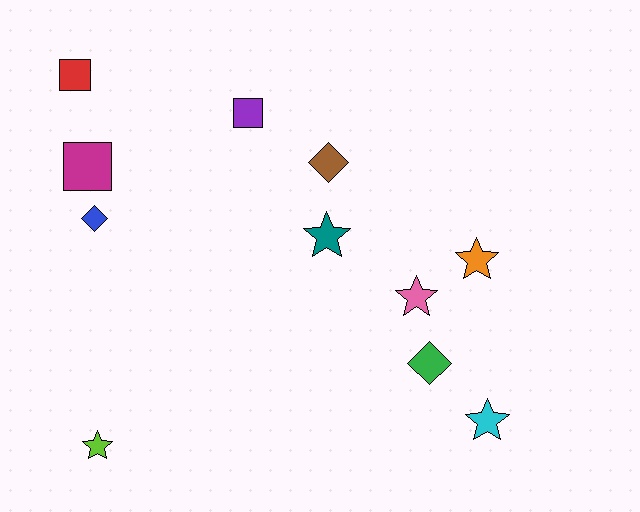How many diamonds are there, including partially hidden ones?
There are 3 diamonds.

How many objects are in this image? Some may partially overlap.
There are 11 objects.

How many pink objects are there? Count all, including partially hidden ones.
There is 1 pink object.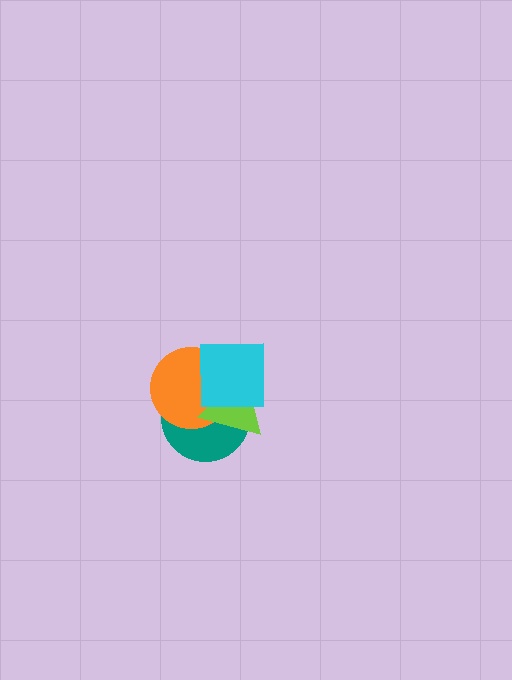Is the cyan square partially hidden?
No, no other shape covers it.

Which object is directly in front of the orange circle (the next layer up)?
The lime triangle is directly in front of the orange circle.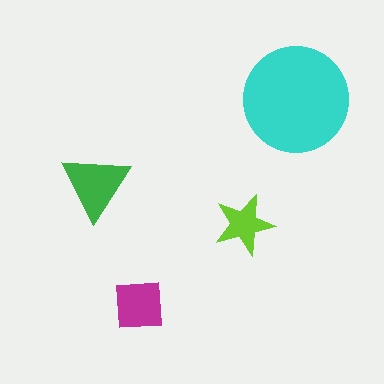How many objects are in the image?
There are 4 objects in the image.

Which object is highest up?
The cyan circle is topmost.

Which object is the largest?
The cyan circle.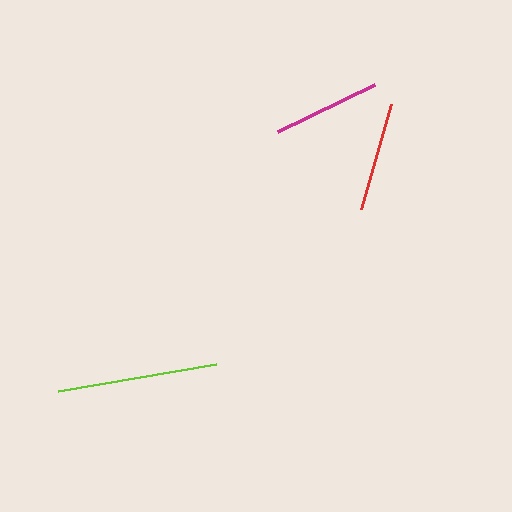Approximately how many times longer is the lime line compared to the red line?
The lime line is approximately 1.5 times the length of the red line.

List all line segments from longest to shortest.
From longest to shortest: lime, red, magenta.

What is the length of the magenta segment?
The magenta segment is approximately 108 pixels long.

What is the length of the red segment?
The red segment is approximately 109 pixels long.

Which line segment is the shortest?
The magenta line is the shortest at approximately 108 pixels.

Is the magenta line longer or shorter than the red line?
The red line is longer than the magenta line.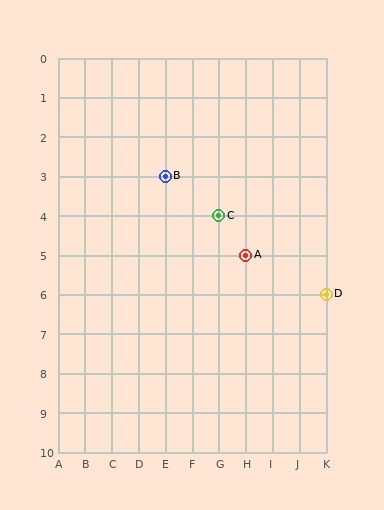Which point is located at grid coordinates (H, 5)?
Point A is at (H, 5).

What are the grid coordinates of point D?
Point D is at grid coordinates (K, 6).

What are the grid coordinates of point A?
Point A is at grid coordinates (H, 5).